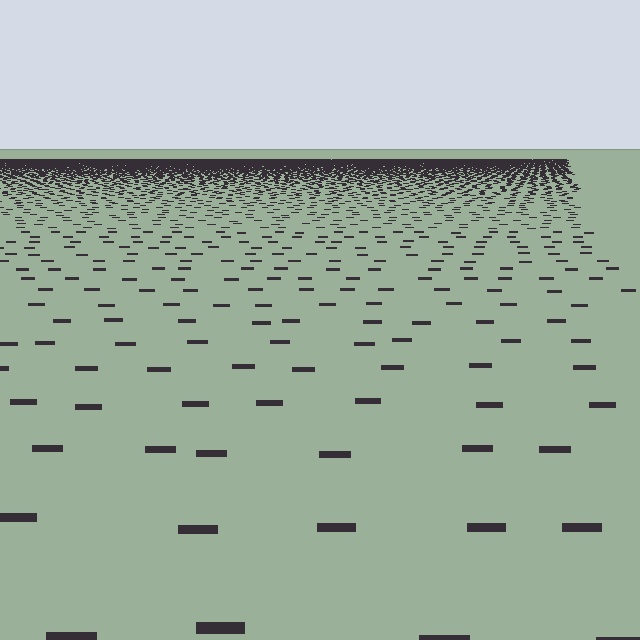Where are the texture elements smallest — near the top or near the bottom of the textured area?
Near the top.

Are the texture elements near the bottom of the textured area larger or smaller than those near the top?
Larger. Near the bottom, elements are closer to the viewer and appear at a bigger on-screen size.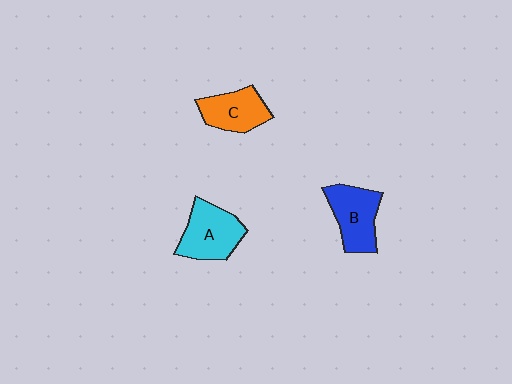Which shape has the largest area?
Shape A (cyan).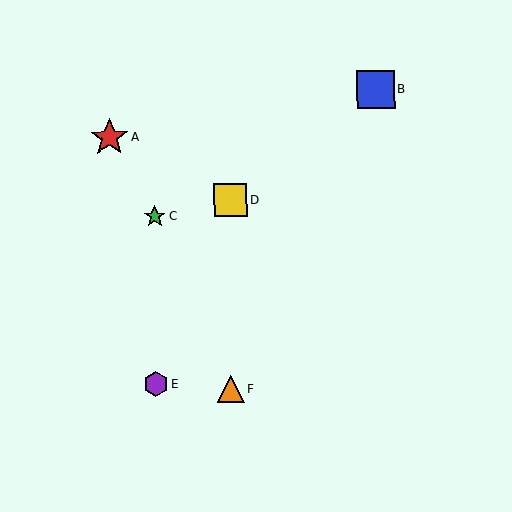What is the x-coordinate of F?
Object F is at x≈231.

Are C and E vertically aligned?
Yes, both are at x≈154.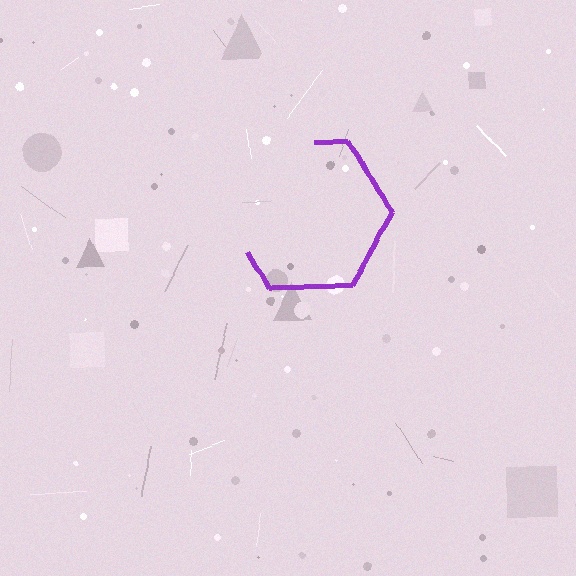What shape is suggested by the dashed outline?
The dashed outline suggests a hexagon.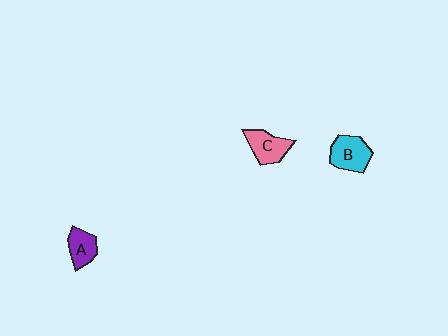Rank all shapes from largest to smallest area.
From largest to smallest: B (cyan), C (pink), A (purple).